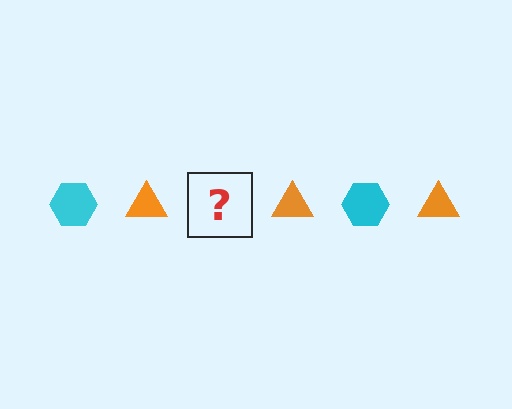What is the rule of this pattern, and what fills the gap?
The rule is that the pattern alternates between cyan hexagon and orange triangle. The gap should be filled with a cyan hexagon.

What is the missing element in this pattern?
The missing element is a cyan hexagon.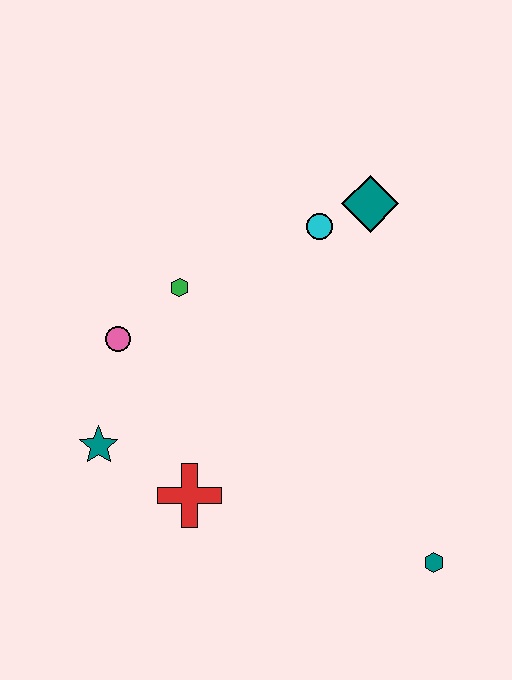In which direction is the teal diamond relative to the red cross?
The teal diamond is above the red cross.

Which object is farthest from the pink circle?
The teal hexagon is farthest from the pink circle.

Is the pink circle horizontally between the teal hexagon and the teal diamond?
No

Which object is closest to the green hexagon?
The pink circle is closest to the green hexagon.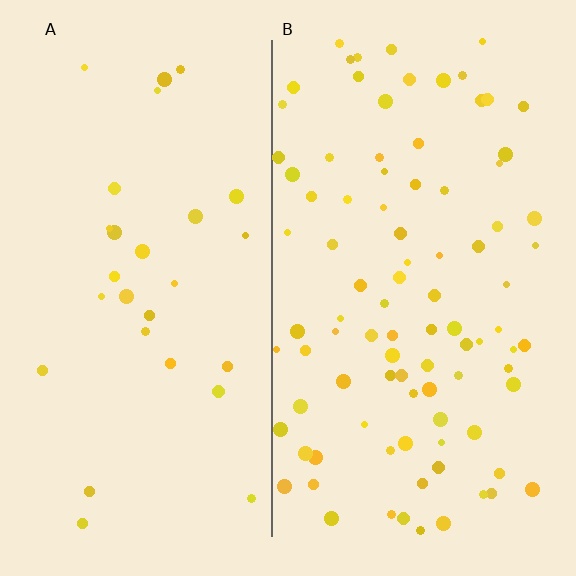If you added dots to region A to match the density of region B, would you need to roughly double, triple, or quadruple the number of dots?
Approximately triple.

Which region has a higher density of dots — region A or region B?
B (the right).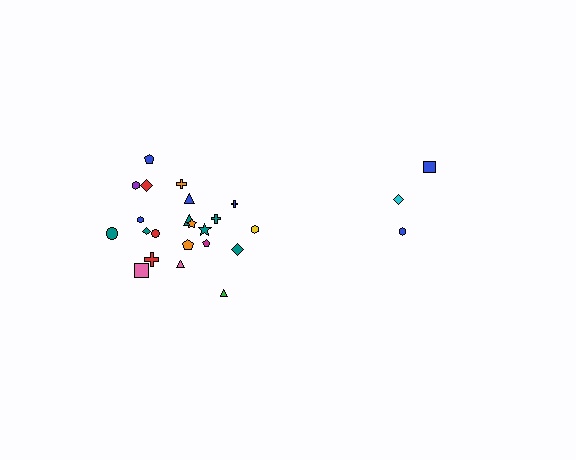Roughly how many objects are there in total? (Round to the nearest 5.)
Roughly 25 objects in total.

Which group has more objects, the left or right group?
The left group.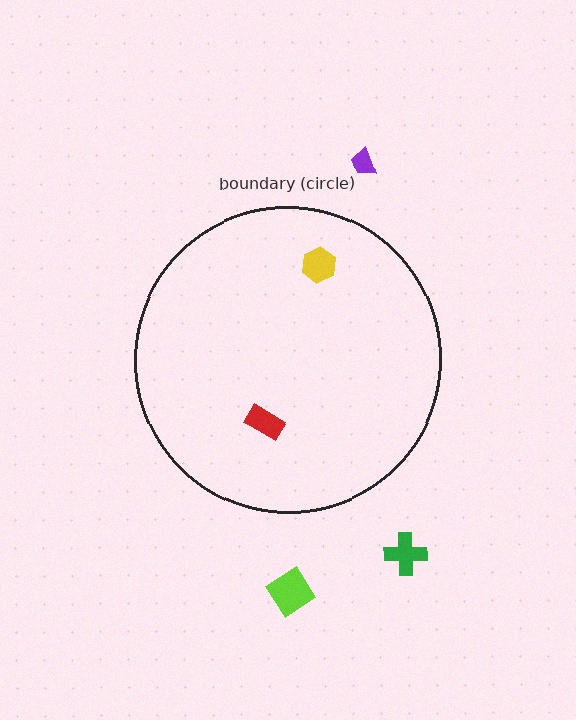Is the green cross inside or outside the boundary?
Outside.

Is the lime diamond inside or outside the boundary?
Outside.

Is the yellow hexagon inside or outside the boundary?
Inside.